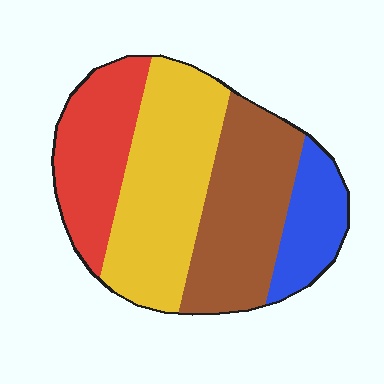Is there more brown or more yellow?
Yellow.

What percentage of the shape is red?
Red covers around 20% of the shape.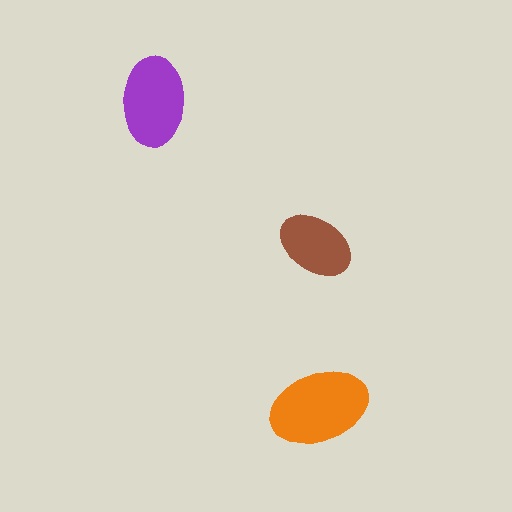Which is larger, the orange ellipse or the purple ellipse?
The orange one.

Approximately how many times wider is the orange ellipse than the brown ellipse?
About 1.5 times wider.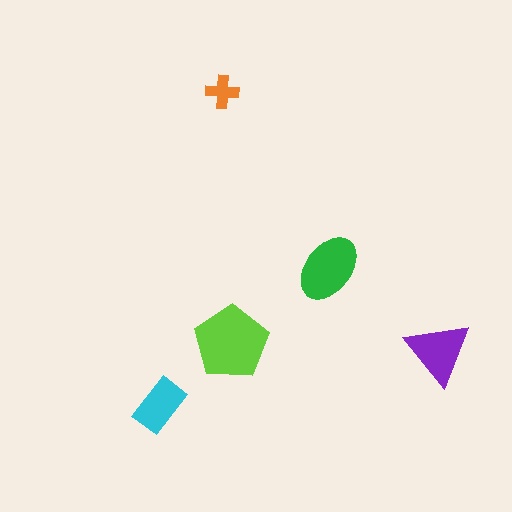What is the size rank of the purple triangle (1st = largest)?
3rd.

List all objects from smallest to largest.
The orange cross, the cyan rectangle, the purple triangle, the green ellipse, the lime pentagon.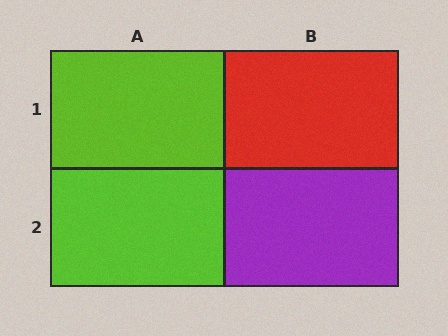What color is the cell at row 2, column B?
Purple.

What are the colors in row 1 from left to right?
Lime, red.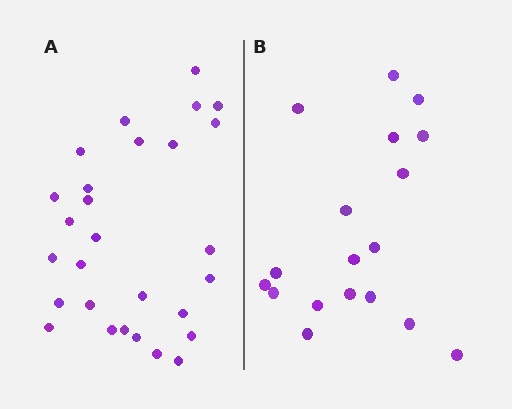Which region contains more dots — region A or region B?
Region A (the left region) has more dots.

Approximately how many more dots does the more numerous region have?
Region A has roughly 10 or so more dots than region B.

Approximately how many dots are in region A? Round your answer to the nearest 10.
About 30 dots. (The exact count is 28, which rounds to 30.)